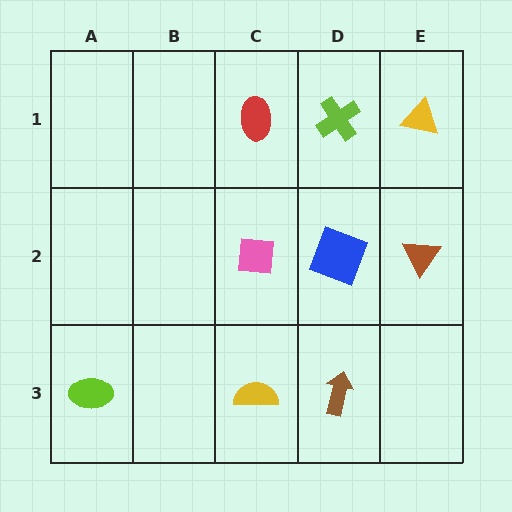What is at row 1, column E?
A yellow triangle.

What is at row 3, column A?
A lime ellipse.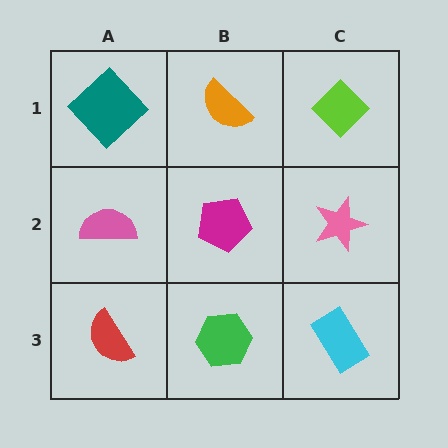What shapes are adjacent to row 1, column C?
A pink star (row 2, column C), an orange semicircle (row 1, column B).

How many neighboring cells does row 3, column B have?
3.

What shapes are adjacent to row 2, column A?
A teal diamond (row 1, column A), a red semicircle (row 3, column A), a magenta pentagon (row 2, column B).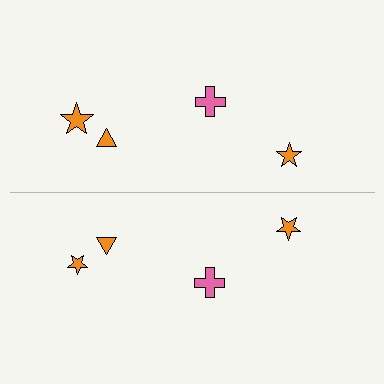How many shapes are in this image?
There are 8 shapes in this image.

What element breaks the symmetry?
The orange star on the bottom side has a different size than its mirror counterpart.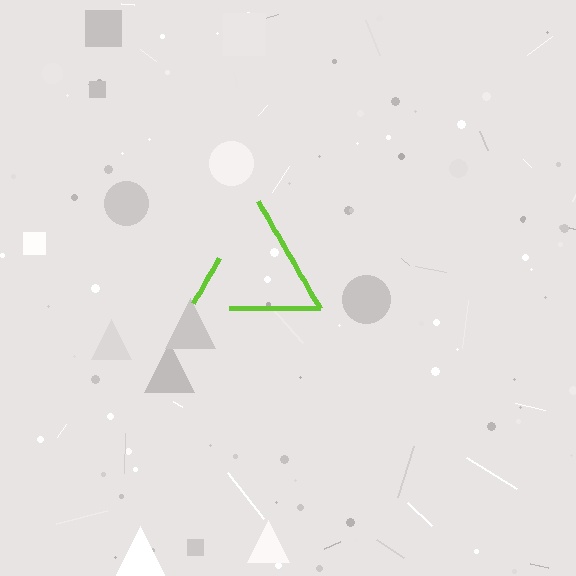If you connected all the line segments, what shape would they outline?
They would outline a triangle.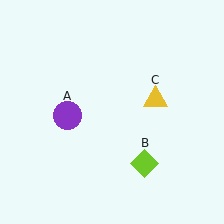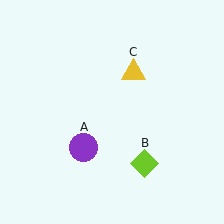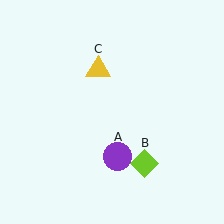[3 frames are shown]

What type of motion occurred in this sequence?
The purple circle (object A), yellow triangle (object C) rotated counterclockwise around the center of the scene.